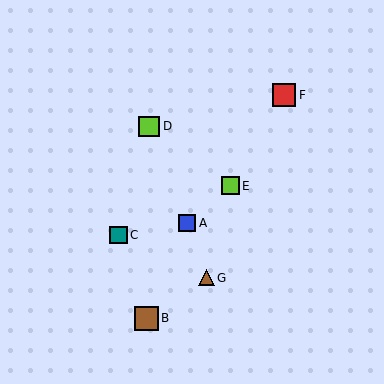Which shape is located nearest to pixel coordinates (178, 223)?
The blue square (labeled A) at (187, 223) is nearest to that location.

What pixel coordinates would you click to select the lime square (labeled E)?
Click at (231, 186) to select the lime square E.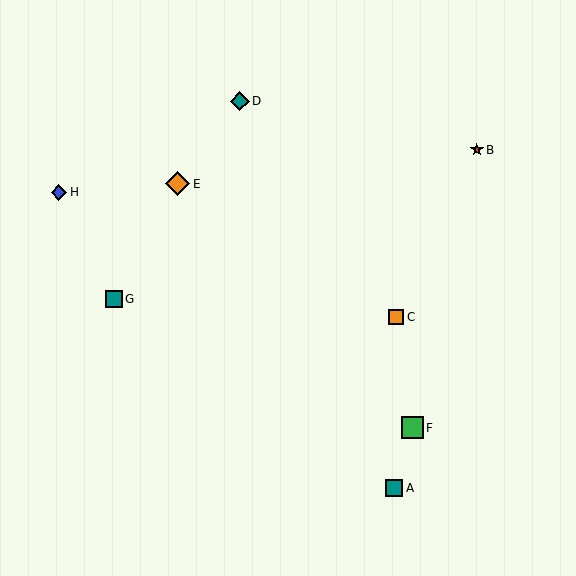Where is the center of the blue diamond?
The center of the blue diamond is at (59, 192).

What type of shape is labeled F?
Shape F is a green square.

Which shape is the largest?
The orange diamond (labeled E) is the largest.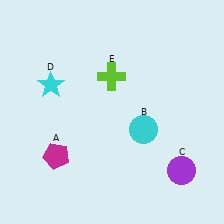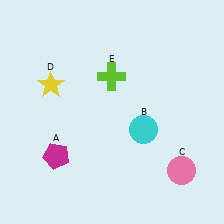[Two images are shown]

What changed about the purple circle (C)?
In Image 1, C is purple. In Image 2, it changed to pink.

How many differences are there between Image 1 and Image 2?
There are 2 differences between the two images.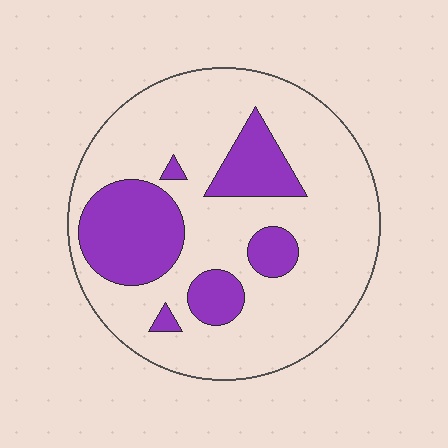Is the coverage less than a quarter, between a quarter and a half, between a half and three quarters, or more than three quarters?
Between a quarter and a half.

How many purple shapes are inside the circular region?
6.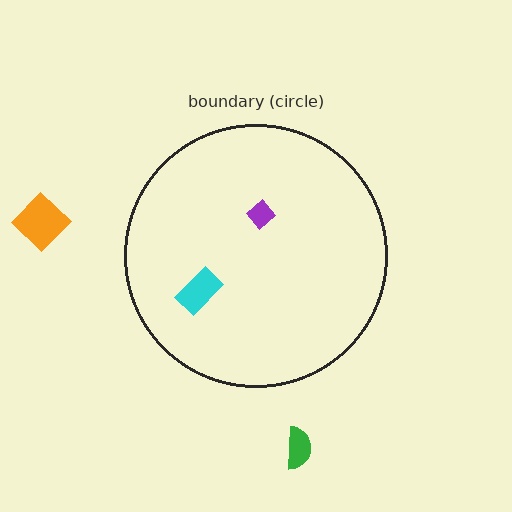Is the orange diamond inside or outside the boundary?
Outside.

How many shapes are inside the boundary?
2 inside, 2 outside.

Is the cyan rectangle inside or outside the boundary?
Inside.